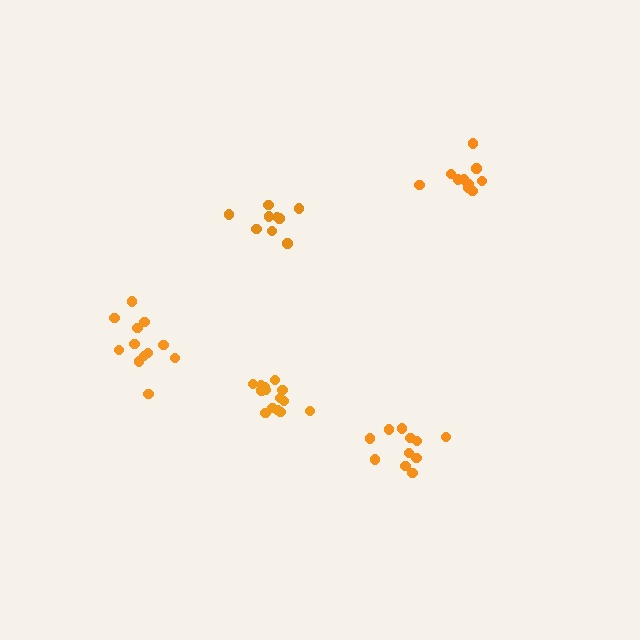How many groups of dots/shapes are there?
There are 5 groups.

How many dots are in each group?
Group 1: 14 dots, Group 2: 10 dots, Group 3: 12 dots, Group 4: 9 dots, Group 5: 12 dots (57 total).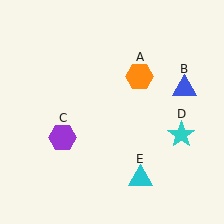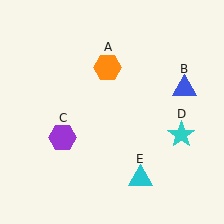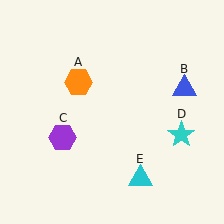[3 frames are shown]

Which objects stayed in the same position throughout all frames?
Blue triangle (object B) and purple hexagon (object C) and cyan star (object D) and cyan triangle (object E) remained stationary.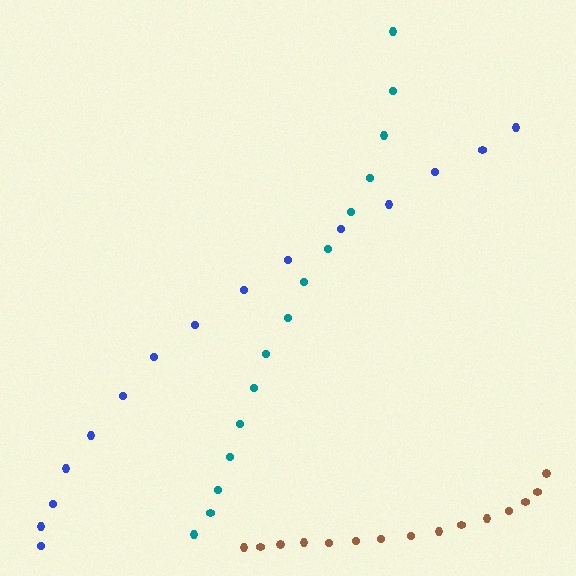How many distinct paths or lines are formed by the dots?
There are 3 distinct paths.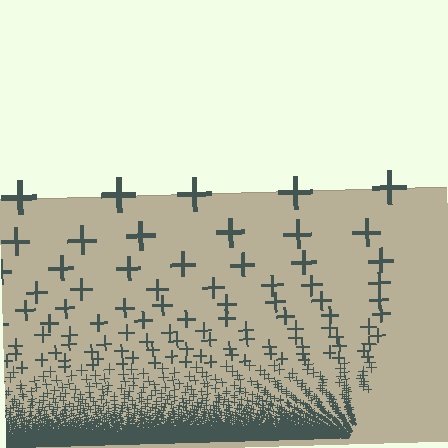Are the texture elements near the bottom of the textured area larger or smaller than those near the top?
Smaller. The gradient is inverted — elements near the bottom are smaller and denser.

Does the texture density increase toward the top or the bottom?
Density increases toward the bottom.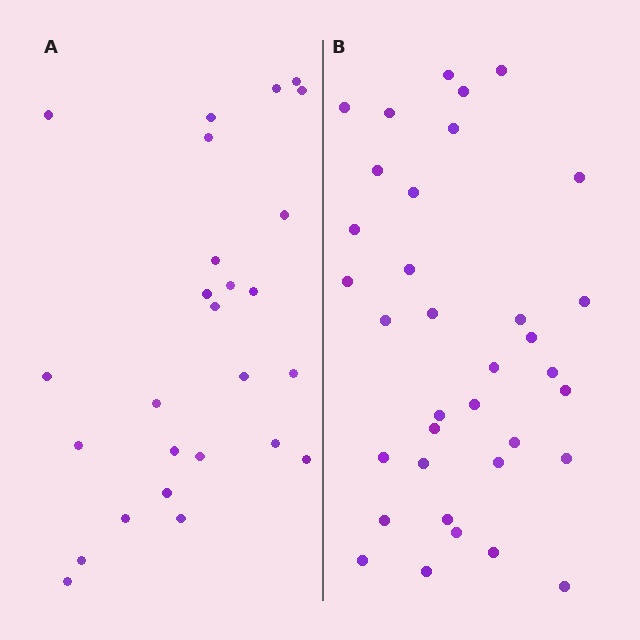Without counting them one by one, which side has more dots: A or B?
Region B (the right region) has more dots.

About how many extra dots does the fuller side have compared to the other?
Region B has roughly 8 or so more dots than region A.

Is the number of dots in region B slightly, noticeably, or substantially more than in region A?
Region B has noticeably more, but not dramatically so. The ratio is roughly 1.3 to 1.